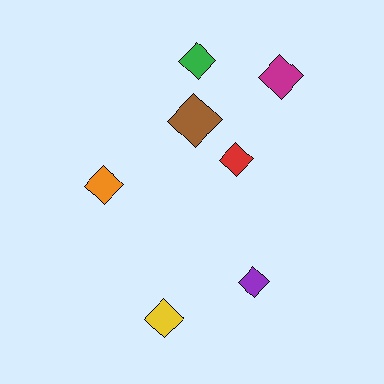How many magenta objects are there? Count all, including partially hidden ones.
There is 1 magenta object.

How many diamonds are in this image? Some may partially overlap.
There are 7 diamonds.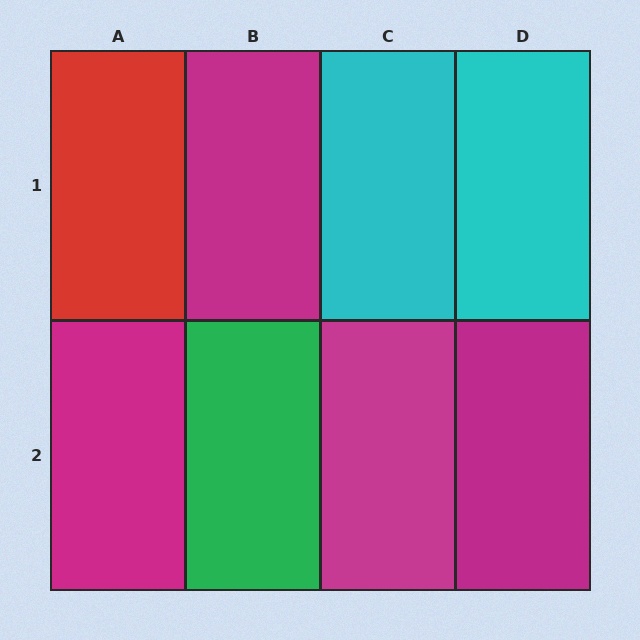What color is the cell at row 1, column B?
Magenta.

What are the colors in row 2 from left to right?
Magenta, green, magenta, magenta.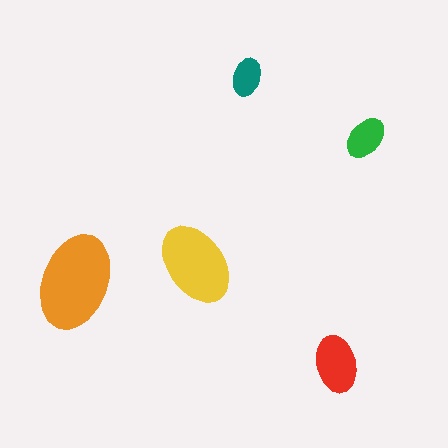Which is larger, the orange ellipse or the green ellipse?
The orange one.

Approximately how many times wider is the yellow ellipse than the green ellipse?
About 2 times wider.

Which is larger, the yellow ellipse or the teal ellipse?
The yellow one.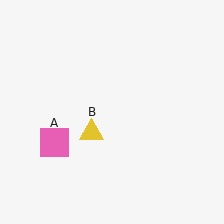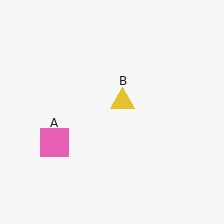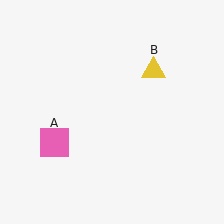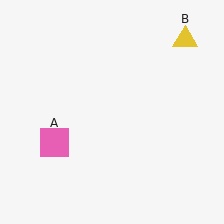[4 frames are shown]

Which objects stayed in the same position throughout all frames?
Pink square (object A) remained stationary.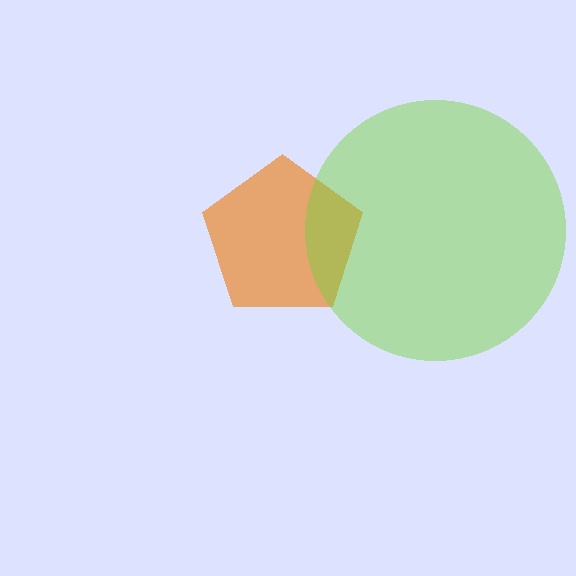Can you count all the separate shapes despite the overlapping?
Yes, there are 2 separate shapes.